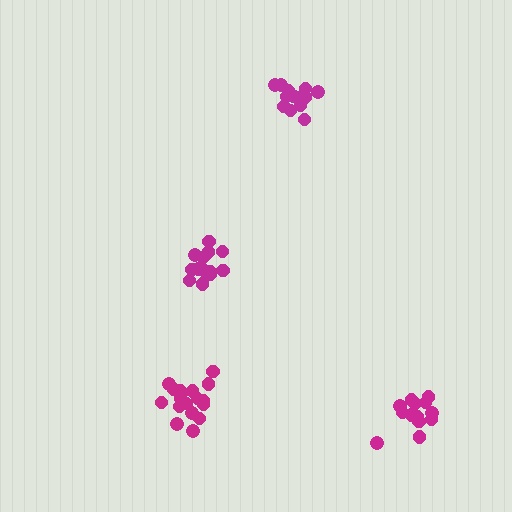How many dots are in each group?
Group 1: 13 dots, Group 2: 18 dots, Group 3: 15 dots, Group 4: 14 dots (60 total).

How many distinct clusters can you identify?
There are 4 distinct clusters.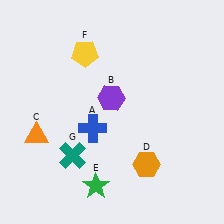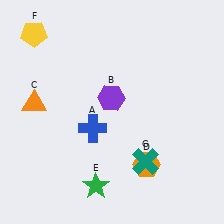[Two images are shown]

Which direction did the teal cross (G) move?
The teal cross (G) moved right.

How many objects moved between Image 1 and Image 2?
3 objects moved between the two images.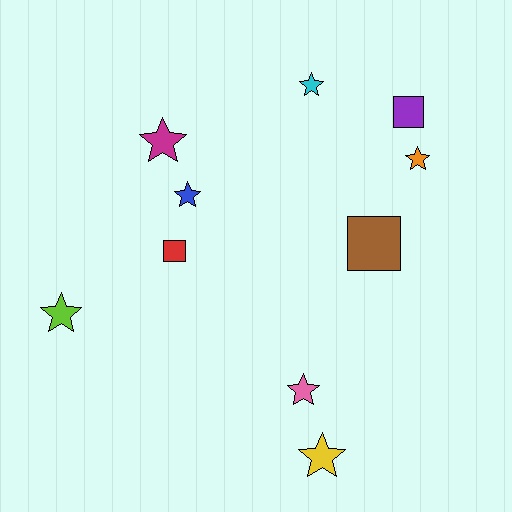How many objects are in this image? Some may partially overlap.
There are 10 objects.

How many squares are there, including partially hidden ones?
There are 3 squares.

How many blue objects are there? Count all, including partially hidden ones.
There is 1 blue object.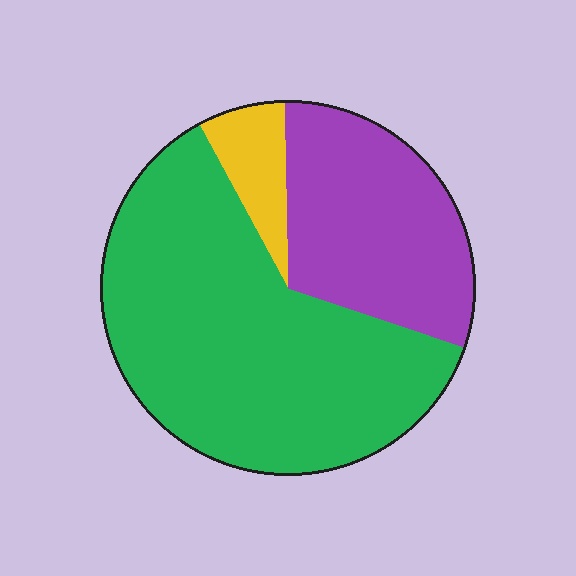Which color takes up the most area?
Green, at roughly 60%.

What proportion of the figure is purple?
Purple takes up about one third (1/3) of the figure.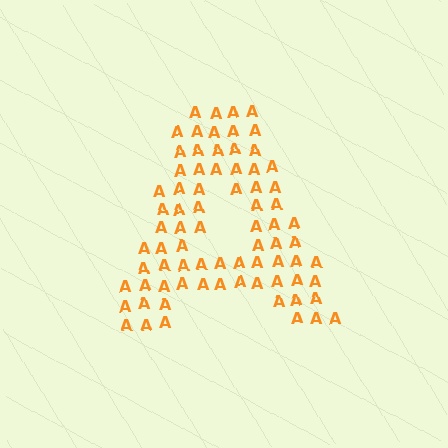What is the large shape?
The large shape is the letter A.